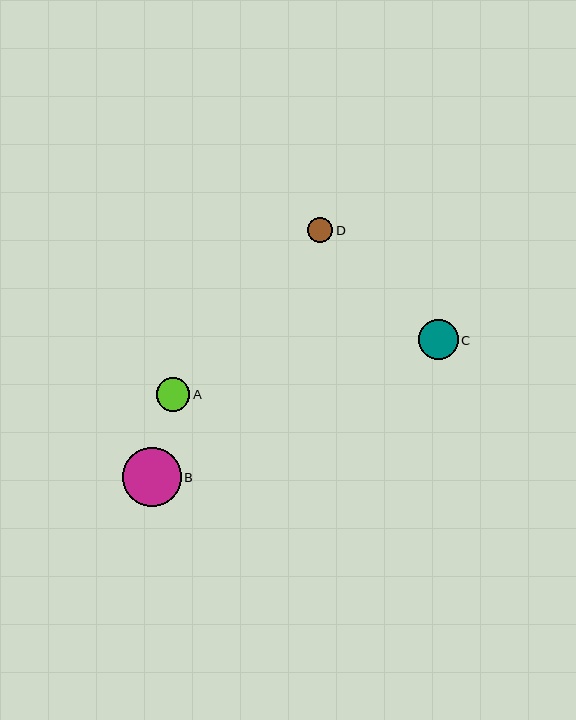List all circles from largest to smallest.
From largest to smallest: B, C, A, D.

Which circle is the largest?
Circle B is the largest with a size of approximately 59 pixels.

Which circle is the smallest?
Circle D is the smallest with a size of approximately 25 pixels.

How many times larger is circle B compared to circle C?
Circle B is approximately 1.5 times the size of circle C.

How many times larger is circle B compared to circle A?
Circle B is approximately 1.8 times the size of circle A.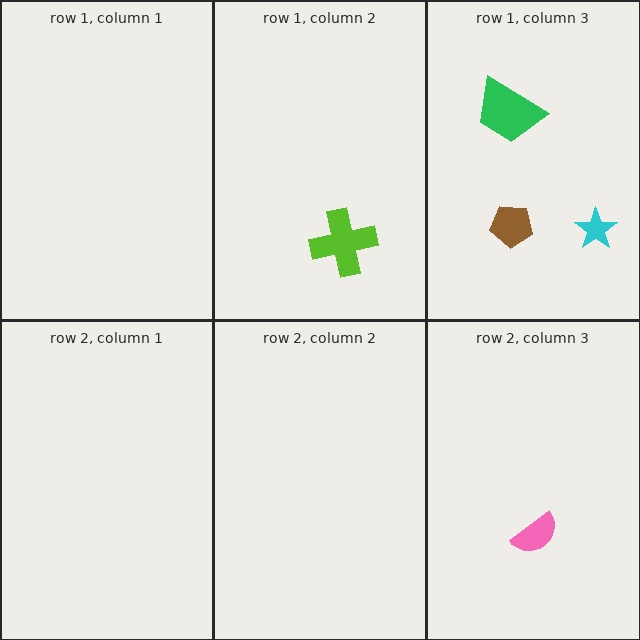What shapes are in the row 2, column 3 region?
The pink semicircle.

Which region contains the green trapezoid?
The row 1, column 3 region.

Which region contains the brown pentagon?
The row 1, column 3 region.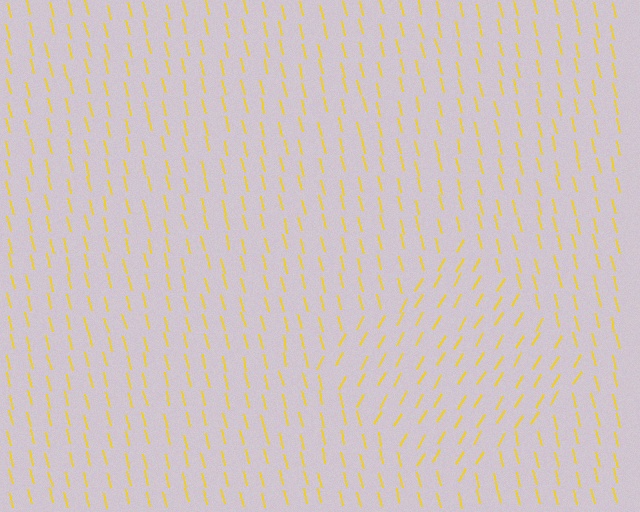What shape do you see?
I see a diamond.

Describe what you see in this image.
The image is filled with small yellow line segments. A diamond region in the image has lines oriented differently from the surrounding lines, creating a visible texture boundary.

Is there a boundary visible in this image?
Yes, there is a texture boundary formed by a change in line orientation.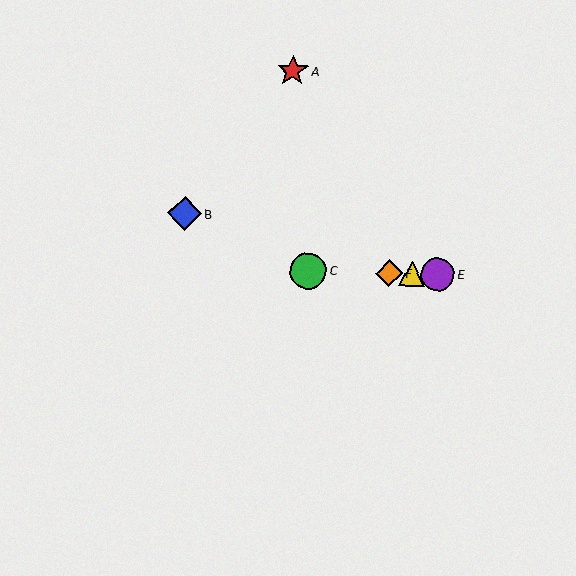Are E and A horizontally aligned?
No, E is at y≈275 and A is at y≈71.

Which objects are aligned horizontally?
Objects C, D, E, F are aligned horizontally.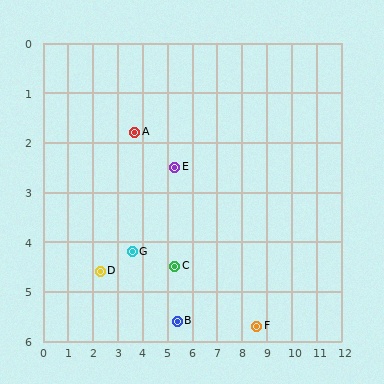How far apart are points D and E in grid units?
Points D and E are about 3.7 grid units apart.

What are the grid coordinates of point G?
Point G is at approximately (3.6, 4.2).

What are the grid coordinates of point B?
Point B is at approximately (5.4, 5.6).